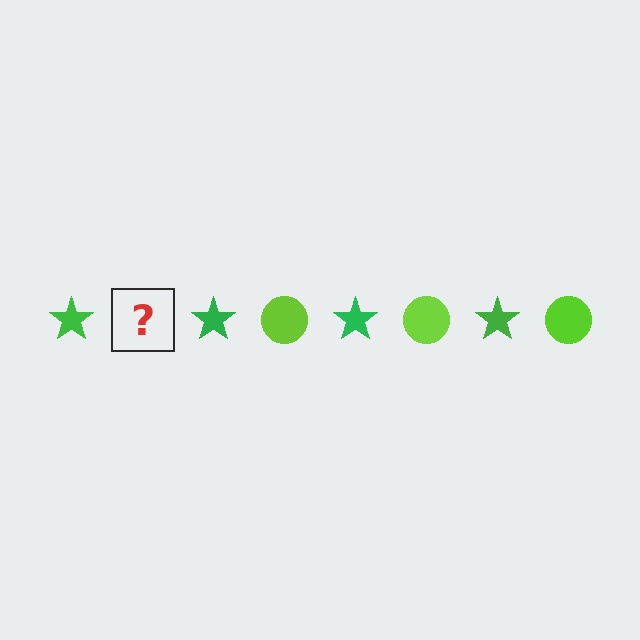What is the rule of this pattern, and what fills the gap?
The rule is that the pattern alternates between green star and lime circle. The gap should be filled with a lime circle.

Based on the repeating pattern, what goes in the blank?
The blank should be a lime circle.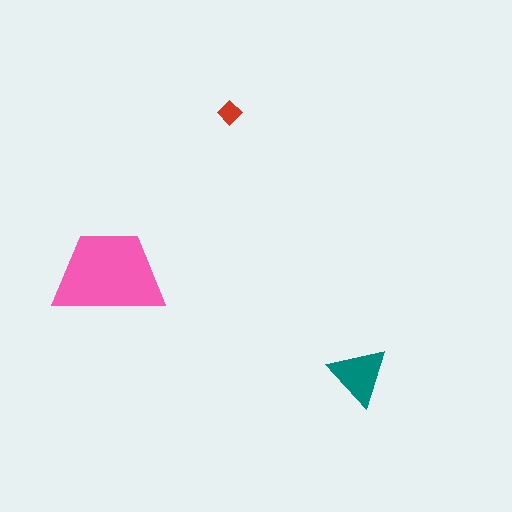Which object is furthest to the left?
The pink trapezoid is leftmost.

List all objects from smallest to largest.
The red diamond, the teal triangle, the pink trapezoid.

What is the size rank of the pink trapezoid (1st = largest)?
1st.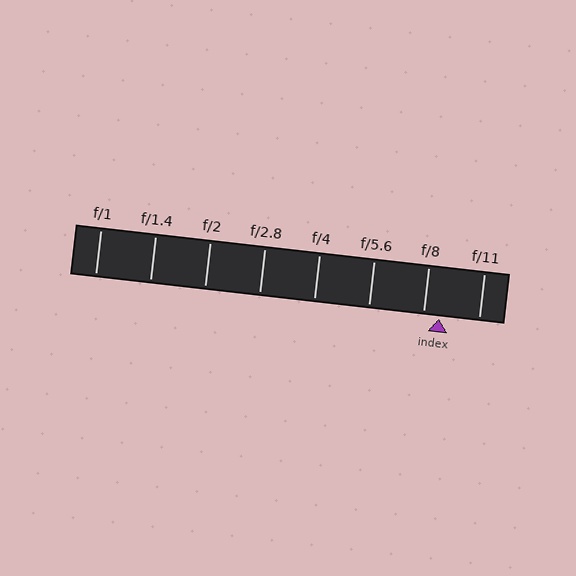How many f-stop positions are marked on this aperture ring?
There are 8 f-stop positions marked.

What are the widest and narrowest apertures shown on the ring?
The widest aperture shown is f/1 and the narrowest is f/11.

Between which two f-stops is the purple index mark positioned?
The index mark is between f/8 and f/11.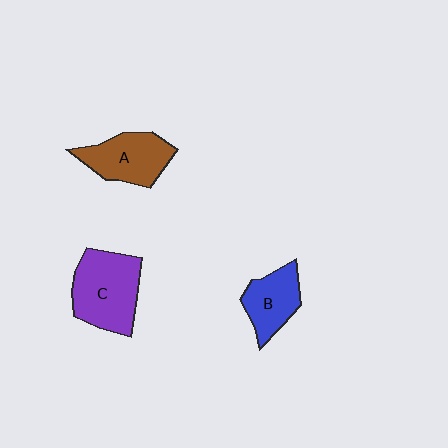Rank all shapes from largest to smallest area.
From largest to smallest: C (purple), A (brown), B (blue).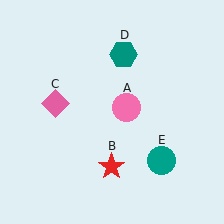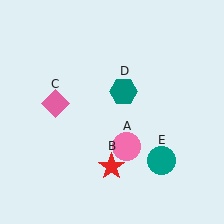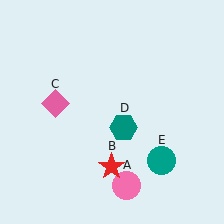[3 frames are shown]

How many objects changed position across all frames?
2 objects changed position: pink circle (object A), teal hexagon (object D).